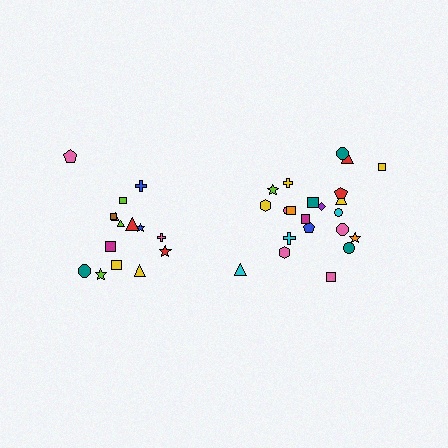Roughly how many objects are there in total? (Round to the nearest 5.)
Roughly 35 objects in total.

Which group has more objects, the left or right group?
The right group.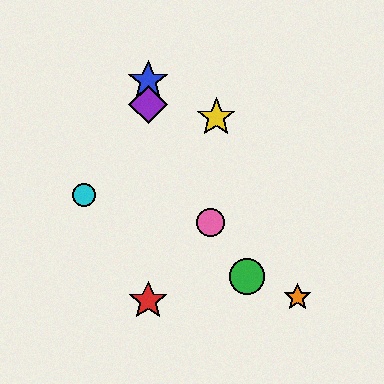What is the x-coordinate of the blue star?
The blue star is at x≈148.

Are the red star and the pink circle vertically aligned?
No, the red star is at x≈148 and the pink circle is at x≈210.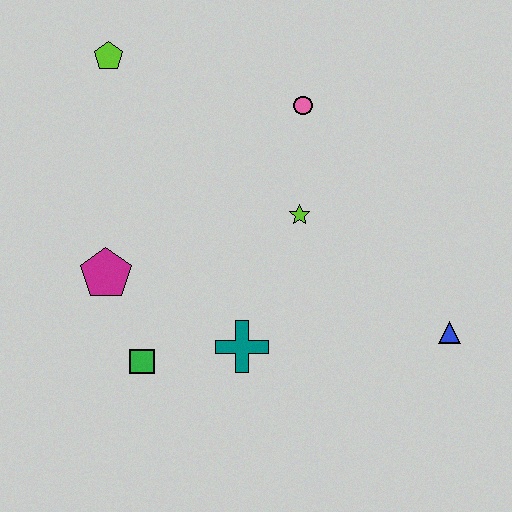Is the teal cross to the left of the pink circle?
Yes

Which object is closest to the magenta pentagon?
The green square is closest to the magenta pentagon.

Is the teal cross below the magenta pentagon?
Yes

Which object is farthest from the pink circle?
The green square is farthest from the pink circle.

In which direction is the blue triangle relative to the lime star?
The blue triangle is to the right of the lime star.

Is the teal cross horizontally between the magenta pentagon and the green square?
No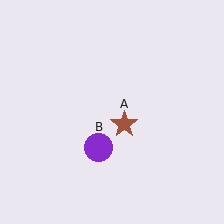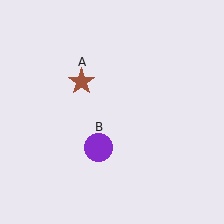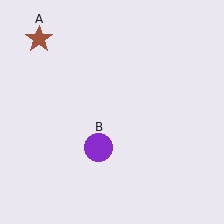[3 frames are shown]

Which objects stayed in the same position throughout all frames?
Purple circle (object B) remained stationary.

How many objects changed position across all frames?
1 object changed position: brown star (object A).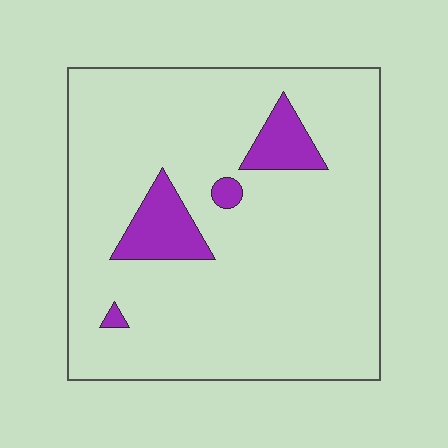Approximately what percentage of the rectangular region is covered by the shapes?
Approximately 10%.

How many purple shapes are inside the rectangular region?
4.